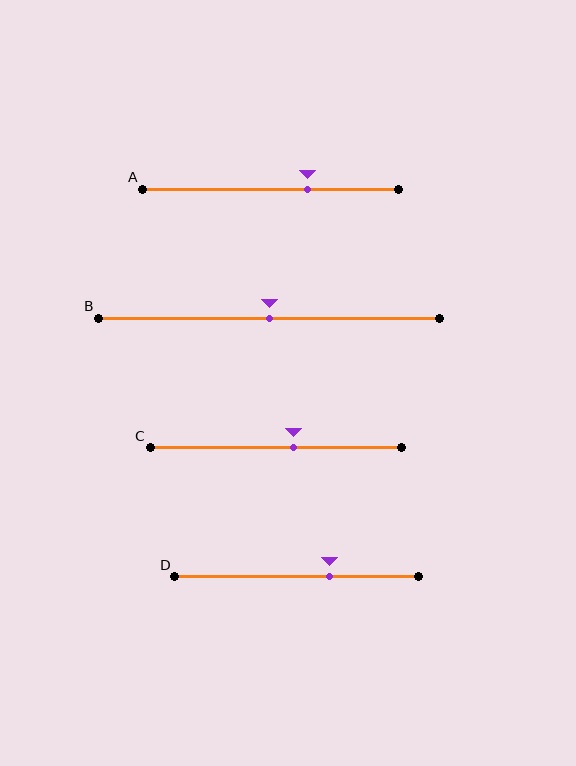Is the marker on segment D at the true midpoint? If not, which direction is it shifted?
No, the marker on segment D is shifted to the right by about 13% of the segment length.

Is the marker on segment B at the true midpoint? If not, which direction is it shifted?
Yes, the marker on segment B is at the true midpoint.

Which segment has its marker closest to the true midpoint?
Segment B has its marker closest to the true midpoint.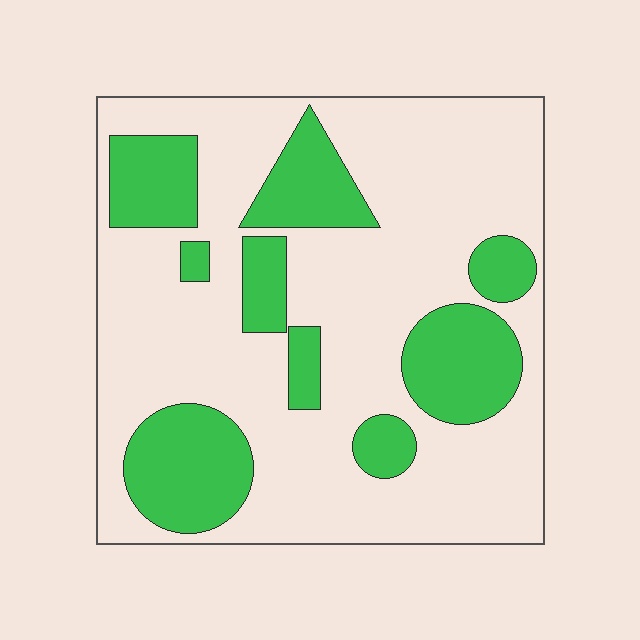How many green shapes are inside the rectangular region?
9.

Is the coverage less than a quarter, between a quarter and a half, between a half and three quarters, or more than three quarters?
Between a quarter and a half.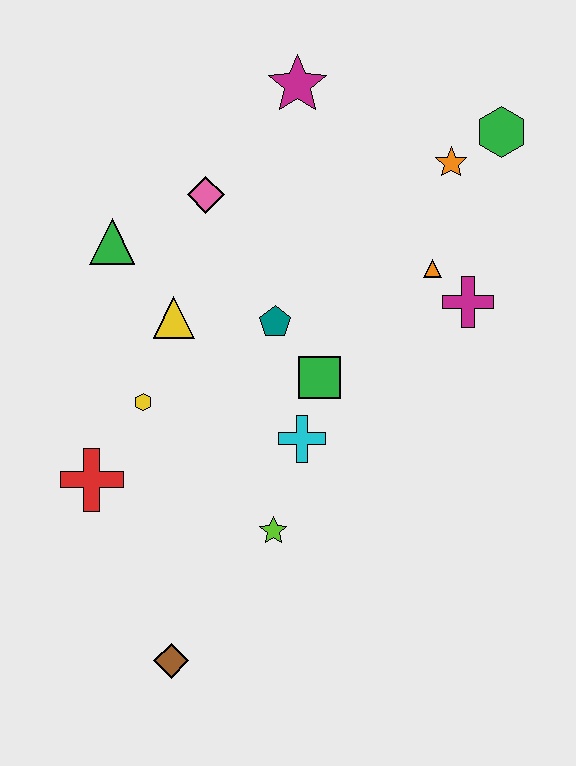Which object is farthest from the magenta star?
The brown diamond is farthest from the magenta star.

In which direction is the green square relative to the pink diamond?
The green square is below the pink diamond.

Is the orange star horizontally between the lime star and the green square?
No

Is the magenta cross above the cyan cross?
Yes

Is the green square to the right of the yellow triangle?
Yes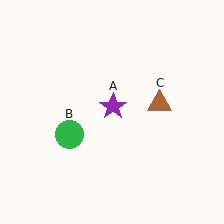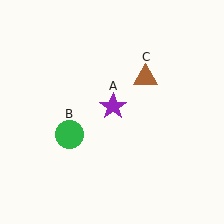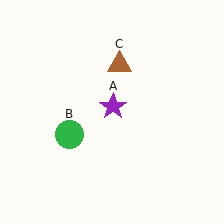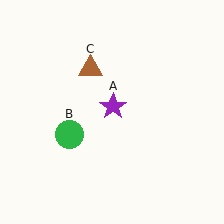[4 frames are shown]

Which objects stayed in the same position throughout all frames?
Purple star (object A) and green circle (object B) remained stationary.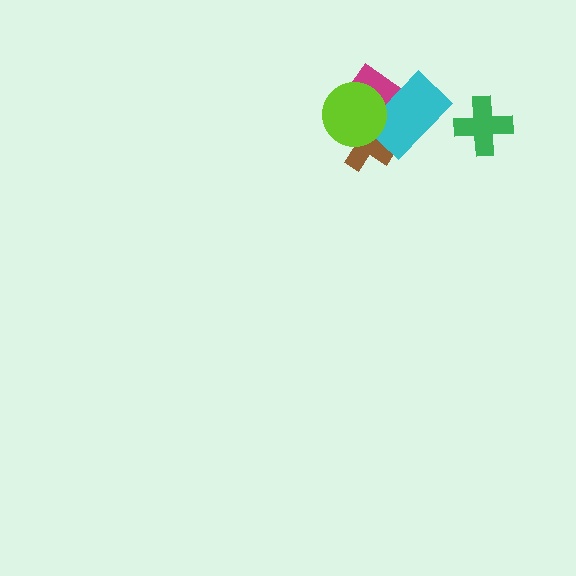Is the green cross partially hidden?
No, no other shape covers it.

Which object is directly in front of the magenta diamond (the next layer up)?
The brown cross is directly in front of the magenta diamond.